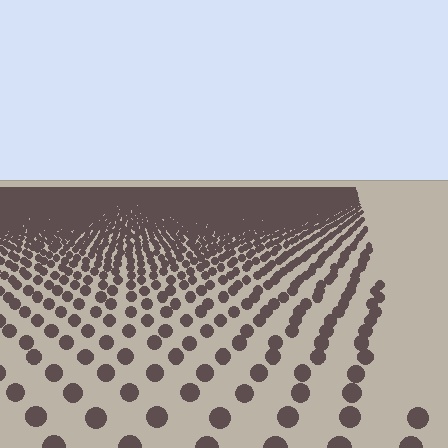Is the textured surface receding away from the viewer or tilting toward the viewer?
The surface is receding away from the viewer. Texture elements get smaller and denser toward the top.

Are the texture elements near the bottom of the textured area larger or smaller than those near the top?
Larger. Near the bottom, elements are closer to the viewer and appear at a bigger on-screen size.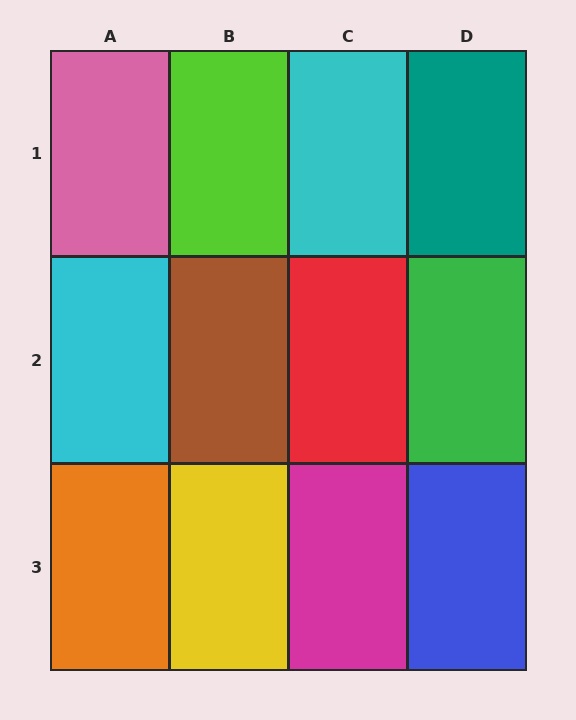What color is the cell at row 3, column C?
Magenta.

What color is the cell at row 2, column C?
Red.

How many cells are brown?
1 cell is brown.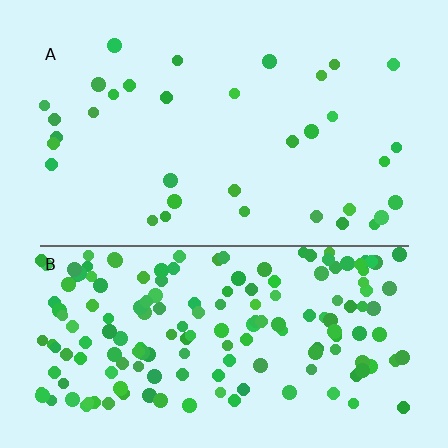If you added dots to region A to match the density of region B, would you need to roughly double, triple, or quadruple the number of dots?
Approximately quadruple.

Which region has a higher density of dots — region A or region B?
B (the bottom).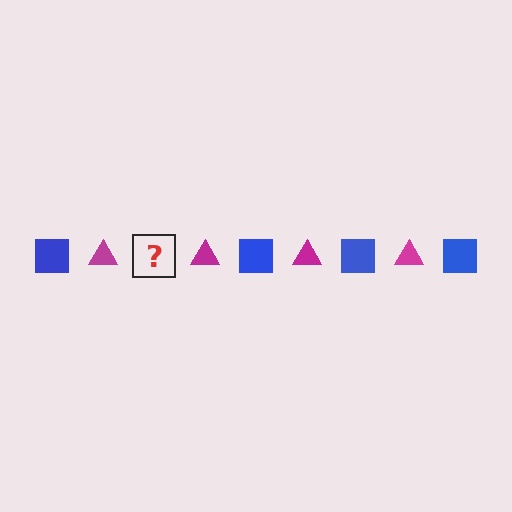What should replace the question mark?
The question mark should be replaced with a blue square.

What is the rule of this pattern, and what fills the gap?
The rule is that the pattern alternates between blue square and magenta triangle. The gap should be filled with a blue square.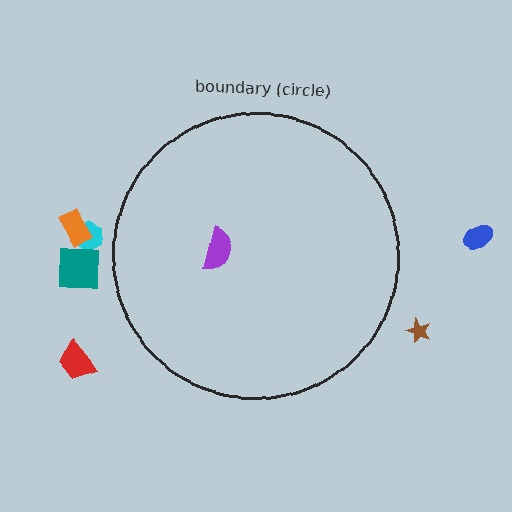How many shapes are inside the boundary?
1 inside, 6 outside.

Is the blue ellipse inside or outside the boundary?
Outside.